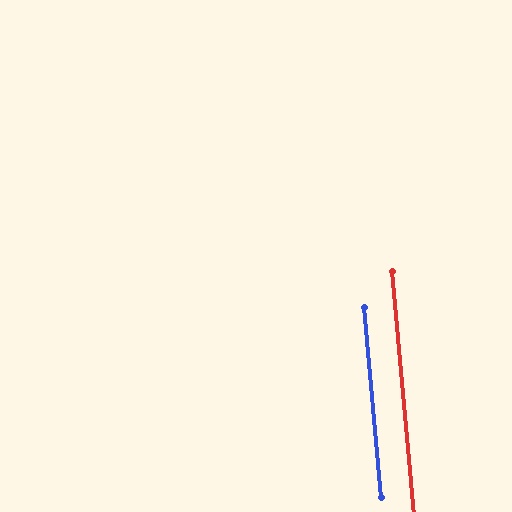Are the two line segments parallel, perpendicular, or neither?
Parallel — their directions differ by only 0.0°.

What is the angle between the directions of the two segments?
Approximately 0 degrees.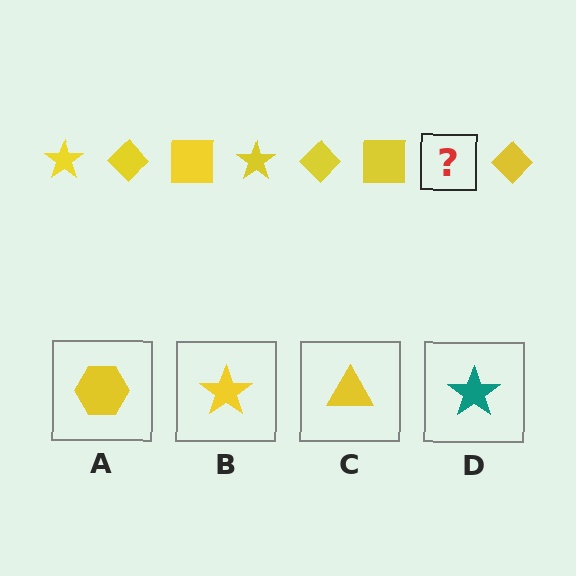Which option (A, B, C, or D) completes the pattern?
B.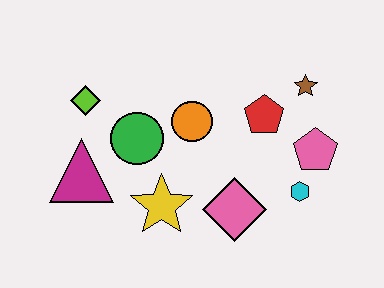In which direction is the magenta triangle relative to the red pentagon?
The magenta triangle is to the left of the red pentagon.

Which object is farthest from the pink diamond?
The lime diamond is farthest from the pink diamond.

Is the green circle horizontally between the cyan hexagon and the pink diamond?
No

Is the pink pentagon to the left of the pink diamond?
No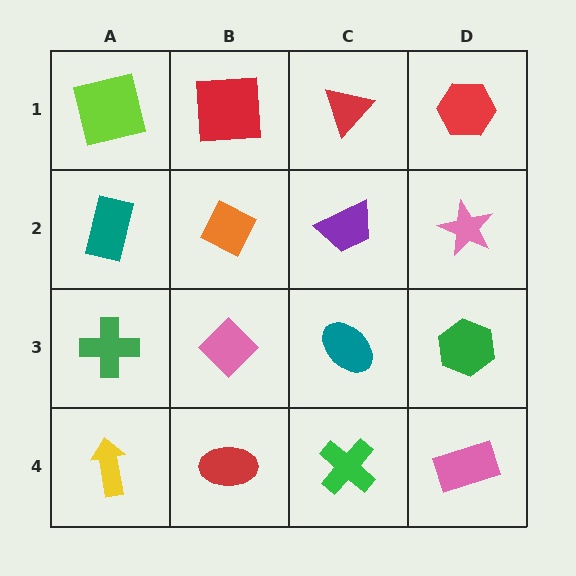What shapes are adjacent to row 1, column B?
An orange diamond (row 2, column B), a lime square (row 1, column A), a red triangle (row 1, column C).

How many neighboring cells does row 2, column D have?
3.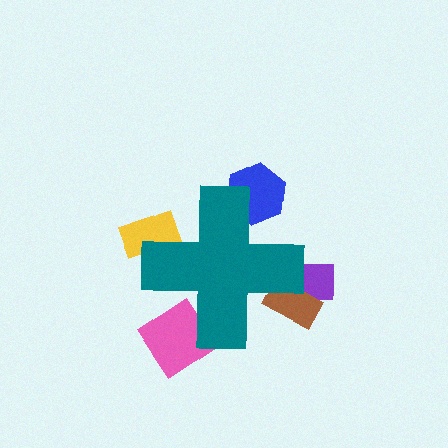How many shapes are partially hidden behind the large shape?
5 shapes are partially hidden.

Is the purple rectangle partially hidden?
Yes, the purple rectangle is partially hidden behind the teal cross.